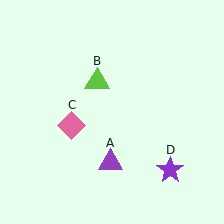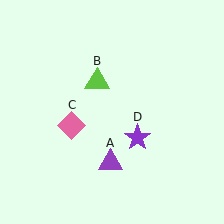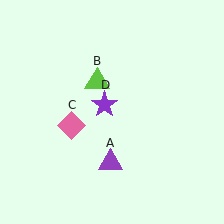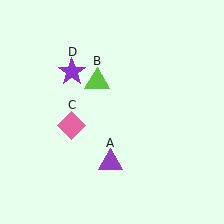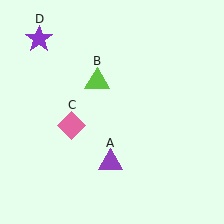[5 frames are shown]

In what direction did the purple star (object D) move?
The purple star (object D) moved up and to the left.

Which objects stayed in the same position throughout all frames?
Purple triangle (object A) and lime triangle (object B) and pink diamond (object C) remained stationary.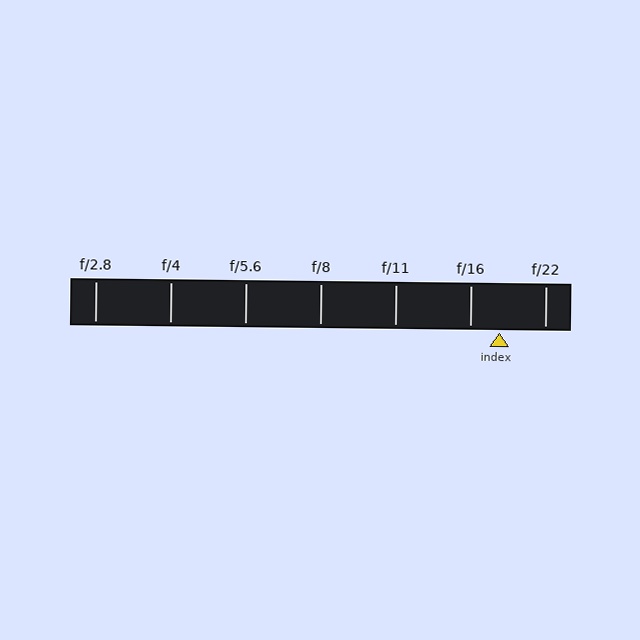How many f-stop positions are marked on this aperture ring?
There are 7 f-stop positions marked.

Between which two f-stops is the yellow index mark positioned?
The index mark is between f/16 and f/22.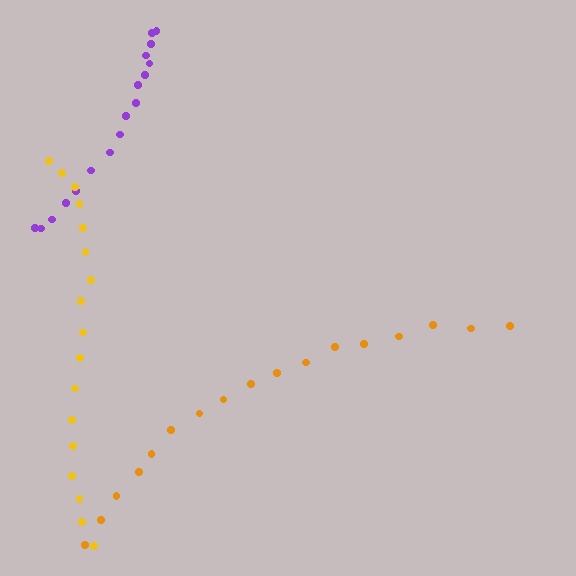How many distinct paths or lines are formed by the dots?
There are 3 distinct paths.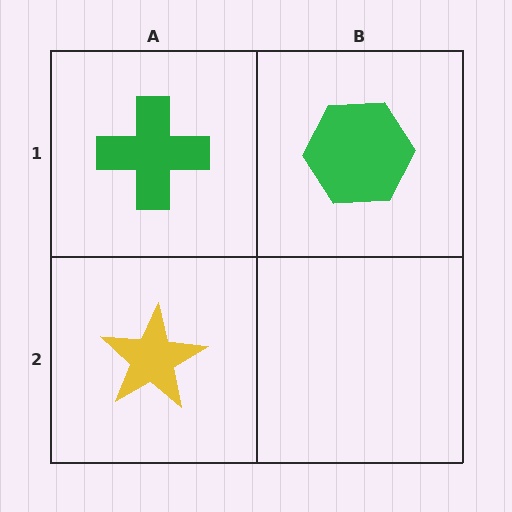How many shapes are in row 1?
2 shapes.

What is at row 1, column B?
A green hexagon.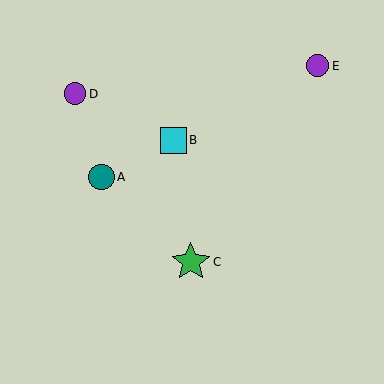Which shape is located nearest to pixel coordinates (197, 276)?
The green star (labeled C) at (191, 262) is nearest to that location.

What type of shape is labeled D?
Shape D is a purple circle.